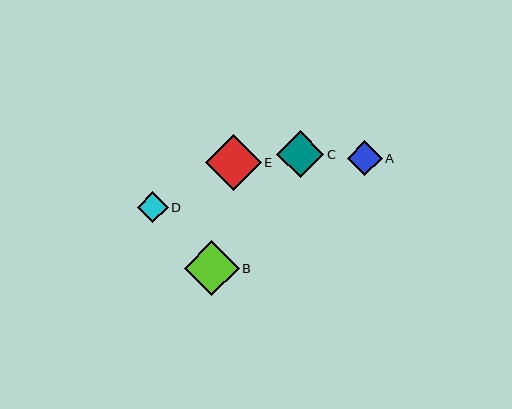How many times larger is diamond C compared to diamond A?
Diamond C is approximately 1.4 times the size of diamond A.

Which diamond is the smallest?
Diamond D is the smallest with a size of approximately 31 pixels.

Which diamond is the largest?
Diamond E is the largest with a size of approximately 56 pixels.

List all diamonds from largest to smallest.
From largest to smallest: E, B, C, A, D.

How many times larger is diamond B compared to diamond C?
Diamond B is approximately 1.2 times the size of diamond C.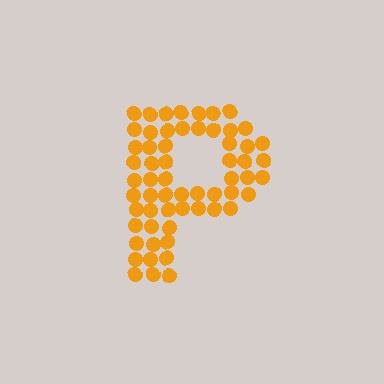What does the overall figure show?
The overall figure shows the letter P.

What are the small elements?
The small elements are circles.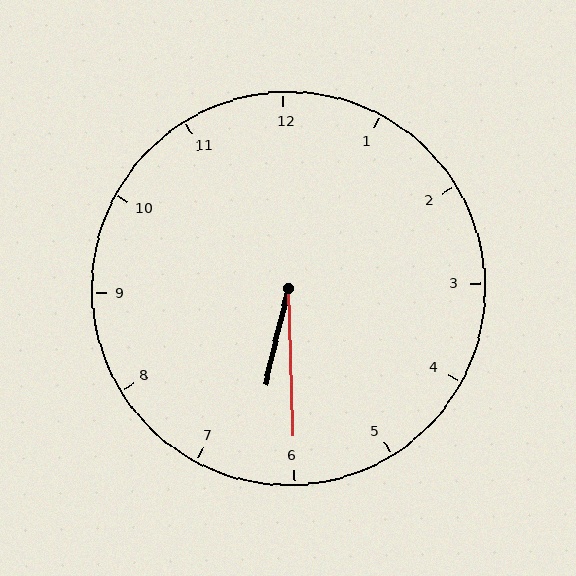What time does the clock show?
6:30.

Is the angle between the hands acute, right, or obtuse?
It is acute.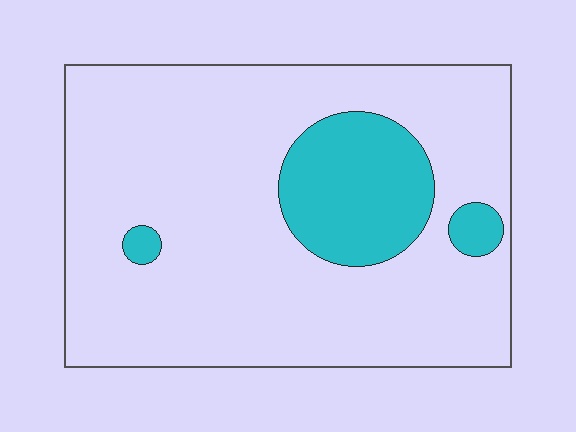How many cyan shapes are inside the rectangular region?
3.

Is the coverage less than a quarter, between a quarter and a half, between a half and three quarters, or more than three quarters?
Less than a quarter.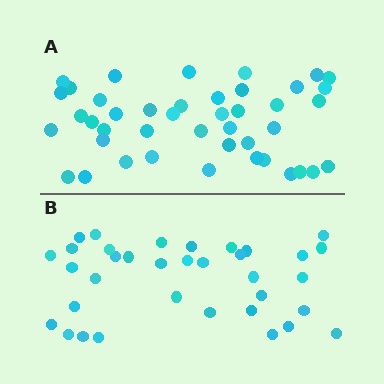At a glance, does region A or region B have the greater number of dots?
Region A (the top region) has more dots.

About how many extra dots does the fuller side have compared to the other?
Region A has roughly 8 or so more dots than region B.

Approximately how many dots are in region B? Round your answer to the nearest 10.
About 40 dots. (The exact count is 35, which rounds to 40.)